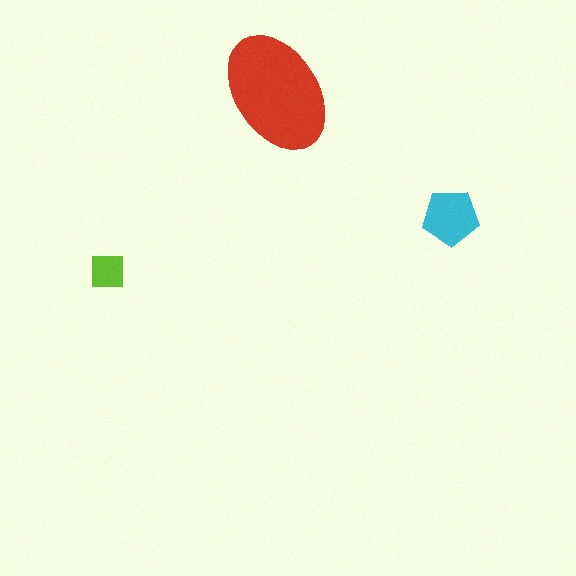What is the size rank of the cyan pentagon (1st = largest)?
2nd.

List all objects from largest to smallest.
The red ellipse, the cyan pentagon, the lime square.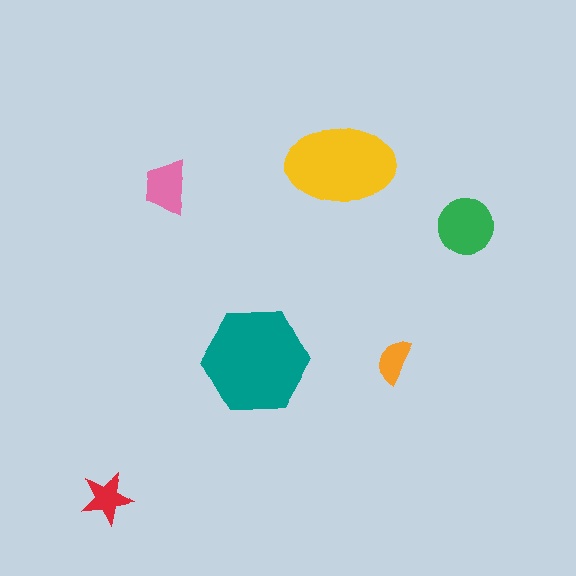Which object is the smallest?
The orange semicircle.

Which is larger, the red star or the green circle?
The green circle.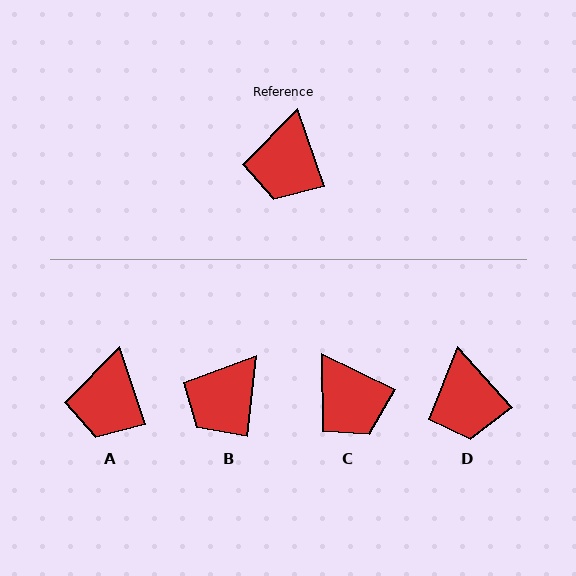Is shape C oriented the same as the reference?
No, it is off by about 45 degrees.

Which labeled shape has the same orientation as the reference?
A.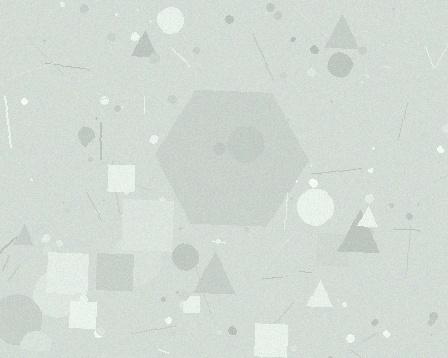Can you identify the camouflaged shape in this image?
The camouflaged shape is a hexagon.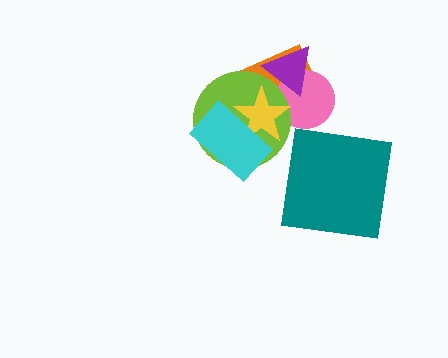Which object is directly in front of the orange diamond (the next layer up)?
The pink circle is directly in front of the orange diamond.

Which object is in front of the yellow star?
The cyan rectangle is in front of the yellow star.